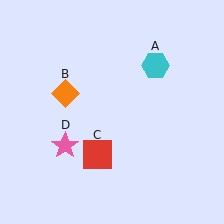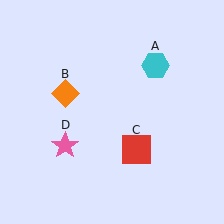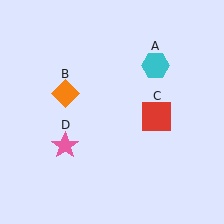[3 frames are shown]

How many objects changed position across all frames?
1 object changed position: red square (object C).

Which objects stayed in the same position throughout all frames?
Cyan hexagon (object A) and orange diamond (object B) and pink star (object D) remained stationary.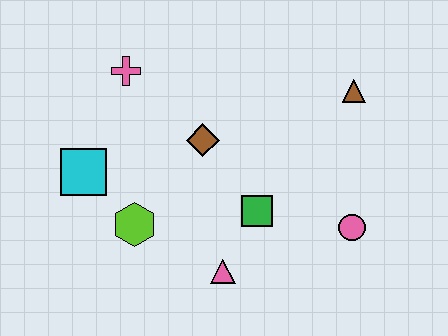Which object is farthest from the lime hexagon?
The brown triangle is farthest from the lime hexagon.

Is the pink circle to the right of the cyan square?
Yes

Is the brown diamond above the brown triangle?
No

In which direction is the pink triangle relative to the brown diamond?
The pink triangle is below the brown diamond.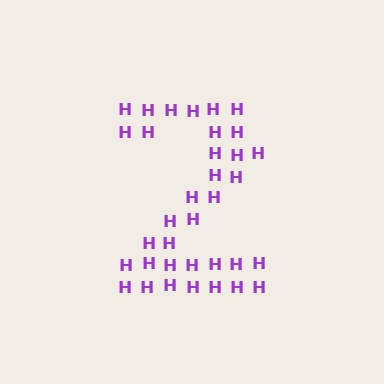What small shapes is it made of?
It is made of small letter H's.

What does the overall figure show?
The overall figure shows the digit 2.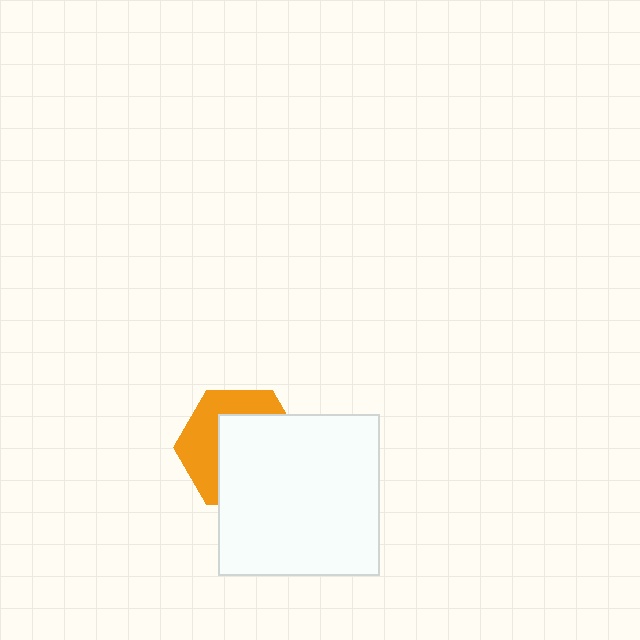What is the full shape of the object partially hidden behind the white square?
The partially hidden object is an orange hexagon.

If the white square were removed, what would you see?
You would see the complete orange hexagon.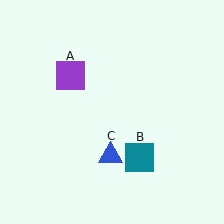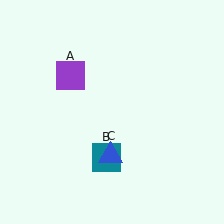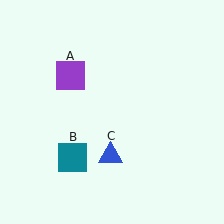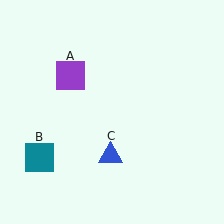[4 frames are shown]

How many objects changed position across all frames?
1 object changed position: teal square (object B).